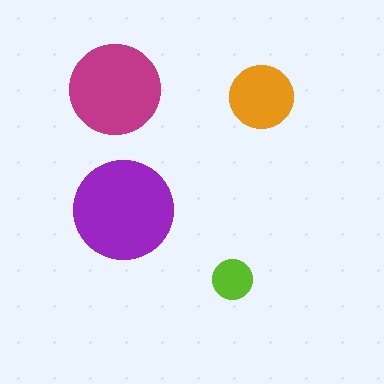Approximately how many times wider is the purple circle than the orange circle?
About 1.5 times wider.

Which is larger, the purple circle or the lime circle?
The purple one.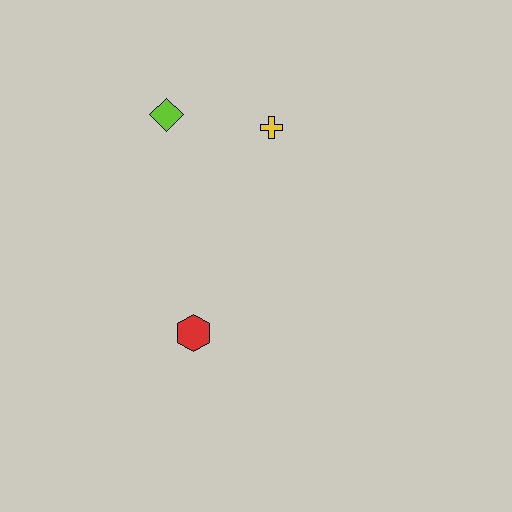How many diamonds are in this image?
There is 1 diamond.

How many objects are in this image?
There are 3 objects.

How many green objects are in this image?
There are no green objects.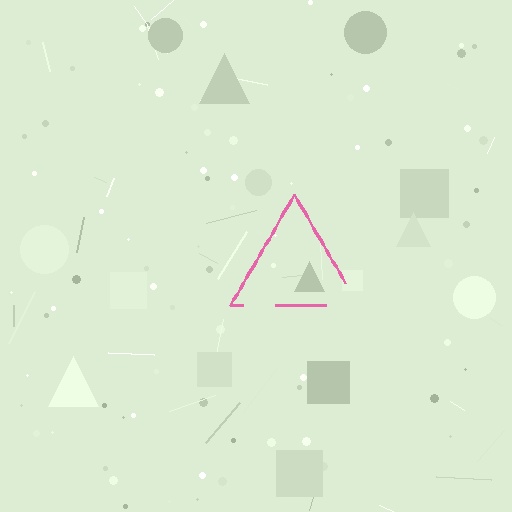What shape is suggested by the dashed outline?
The dashed outline suggests a triangle.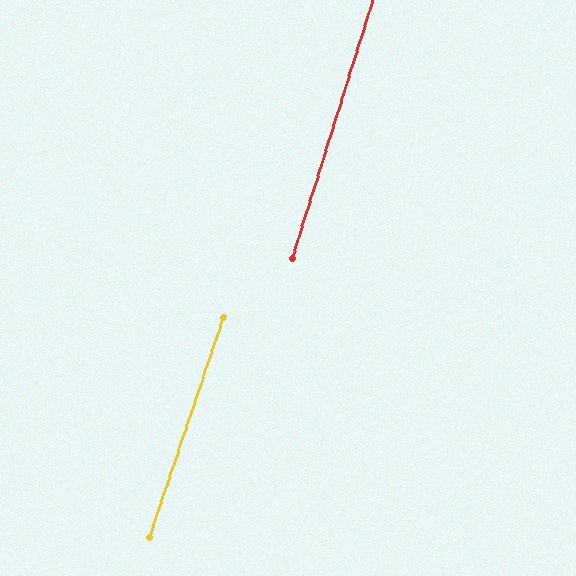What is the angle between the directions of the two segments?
Approximately 1 degree.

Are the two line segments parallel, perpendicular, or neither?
Parallel — their directions differ by only 1.2°.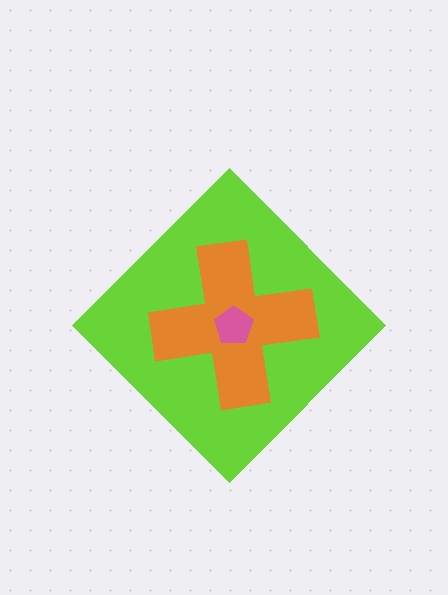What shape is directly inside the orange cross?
The pink pentagon.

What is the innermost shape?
The pink pentagon.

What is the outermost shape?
The lime diamond.